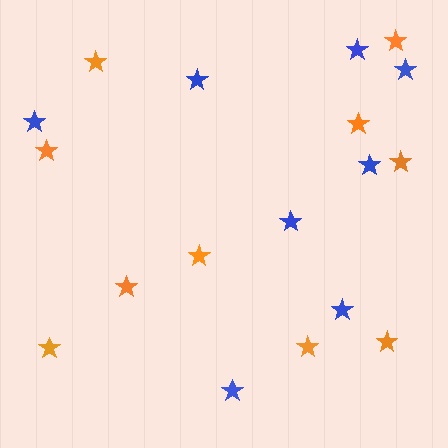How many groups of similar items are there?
There are 2 groups: one group of orange stars (10) and one group of blue stars (8).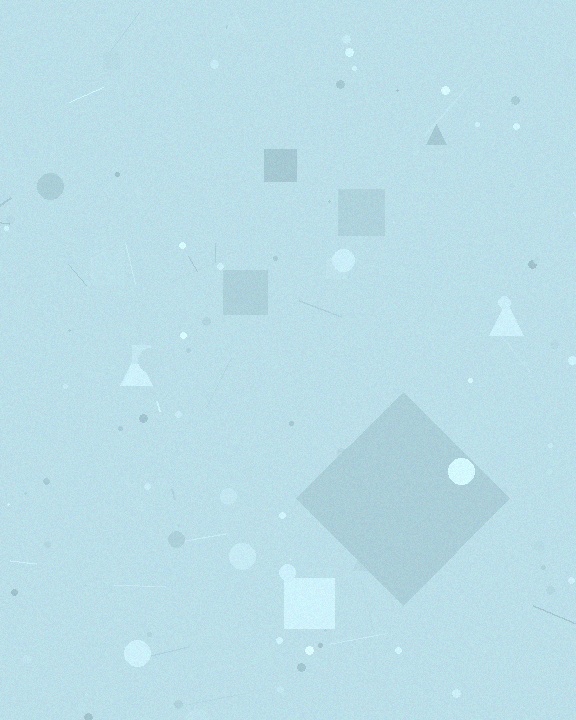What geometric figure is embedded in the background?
A diamond is embedded in the background.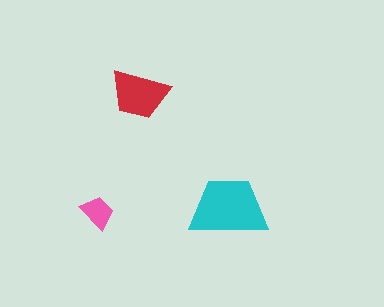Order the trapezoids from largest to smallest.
the cyan one, the red one, the pink one.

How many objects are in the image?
There are 3 objects in the image.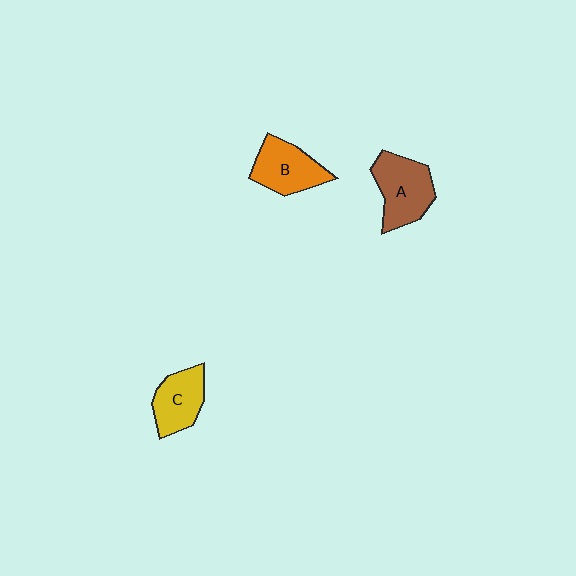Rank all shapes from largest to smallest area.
From largest to smallest: A (brown), B (orange), C (yellow).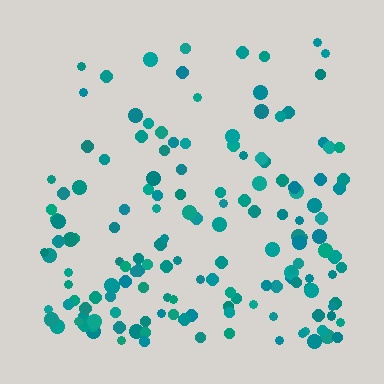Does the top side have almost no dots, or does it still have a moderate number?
Still a moderate number, just noticeably fewer than the bottom.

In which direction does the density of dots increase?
From top to bottom, with the bottom side densest.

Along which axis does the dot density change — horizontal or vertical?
Vertical.